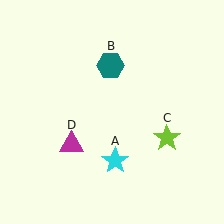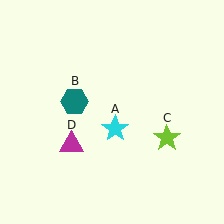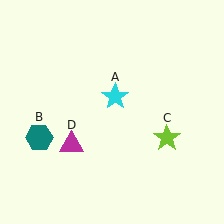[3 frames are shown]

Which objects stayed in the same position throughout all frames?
Lime star (object C) and magenta triangle (object D) remained stationary.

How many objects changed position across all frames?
2 objects changed position: cyan star (object A), teal hexagon (object B).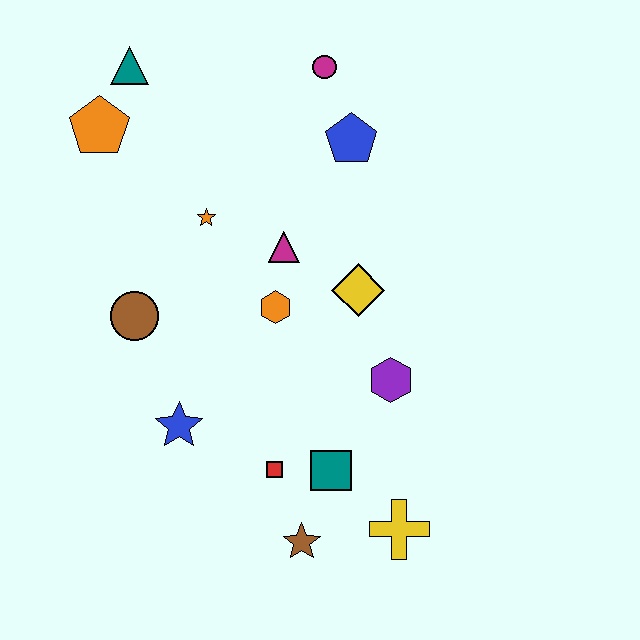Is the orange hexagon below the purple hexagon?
No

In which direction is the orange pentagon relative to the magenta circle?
The orange pentagon is to the left of the magenta circle.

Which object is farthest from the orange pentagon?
The yellow cross is farthest from the orange pentagon.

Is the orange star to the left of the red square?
Yes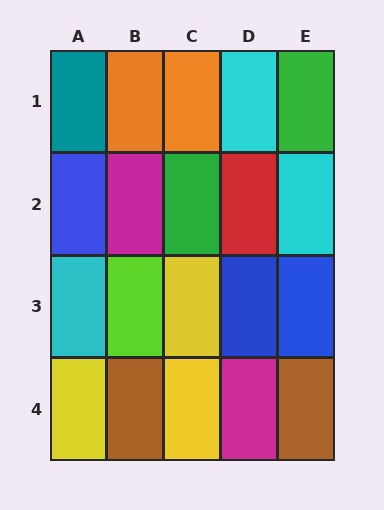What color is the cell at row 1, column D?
Cyan.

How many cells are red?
1 cell is red.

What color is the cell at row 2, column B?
Magenta.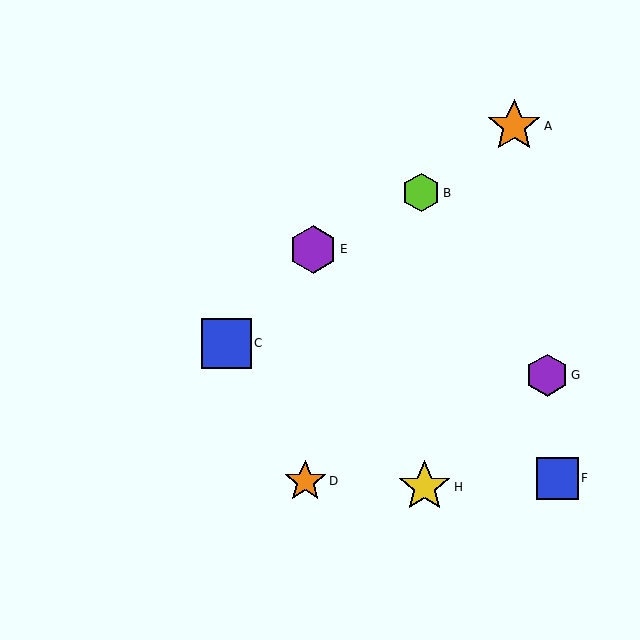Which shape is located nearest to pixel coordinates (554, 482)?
The blue square (labeled F) at (557, 478) is nearest to that location.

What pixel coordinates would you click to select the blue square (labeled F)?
Click at (557, 478) to select the blue square F.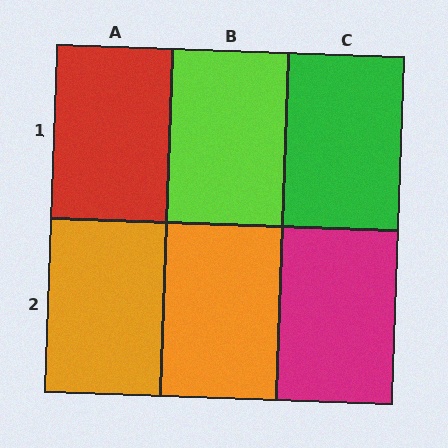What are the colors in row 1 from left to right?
Red, lime, green.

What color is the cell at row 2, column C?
Magenta.